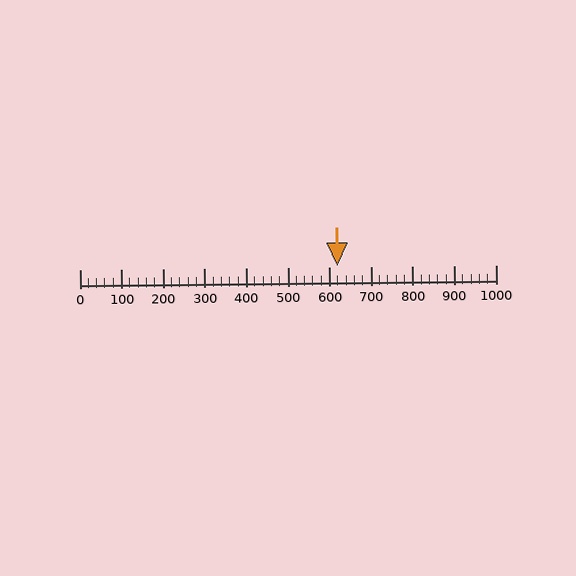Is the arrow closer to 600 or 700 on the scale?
The arrow is closer to 600.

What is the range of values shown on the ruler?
The ruler shows values from 0 to 1000.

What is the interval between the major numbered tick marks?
The major tick marks are spaced 100 units apart.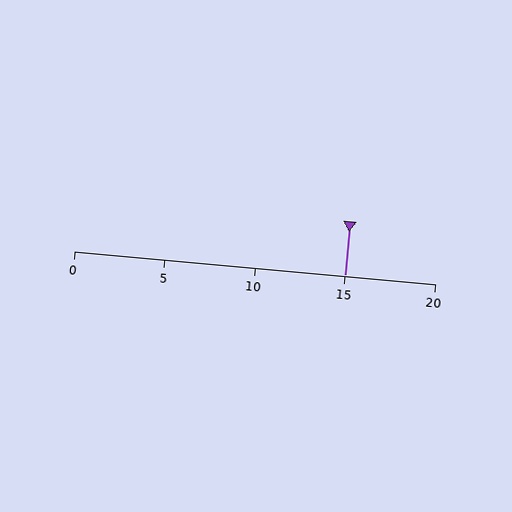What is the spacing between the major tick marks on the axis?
The major ticks are spaced 5 apart.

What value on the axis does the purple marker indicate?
The marker indicates approximately 15.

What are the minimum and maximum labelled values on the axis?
The axis runs from 0 to 20.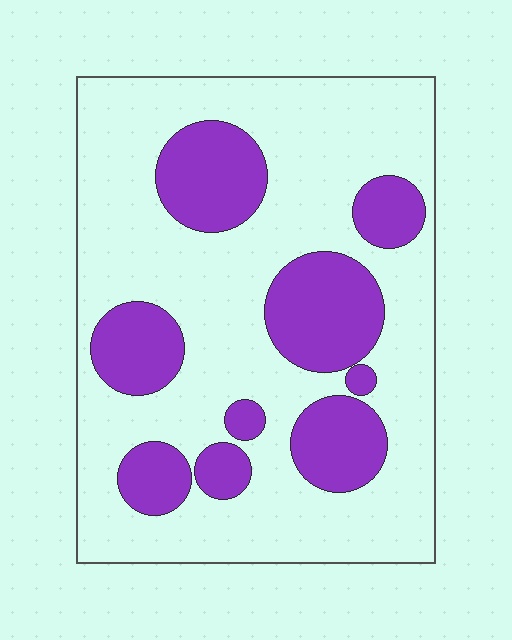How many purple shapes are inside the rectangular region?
9.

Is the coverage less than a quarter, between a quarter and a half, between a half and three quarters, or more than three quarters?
Between a quarter and a half.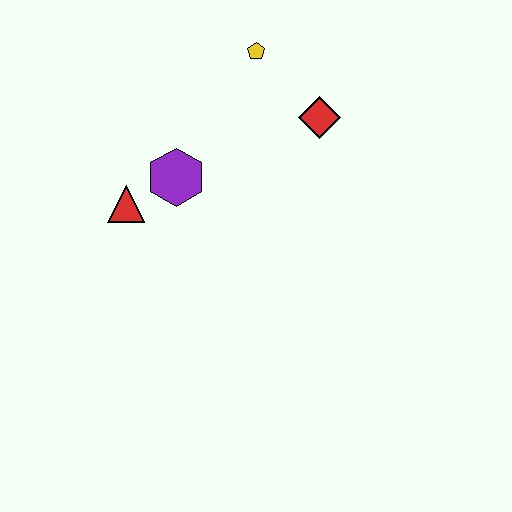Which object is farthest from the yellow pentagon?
The red triangle is farthest from the yellow pentagon.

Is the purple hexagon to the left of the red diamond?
Yes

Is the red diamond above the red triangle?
Yes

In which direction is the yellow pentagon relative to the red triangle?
The yellow pentagon is above the red triangle.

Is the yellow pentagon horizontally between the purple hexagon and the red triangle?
No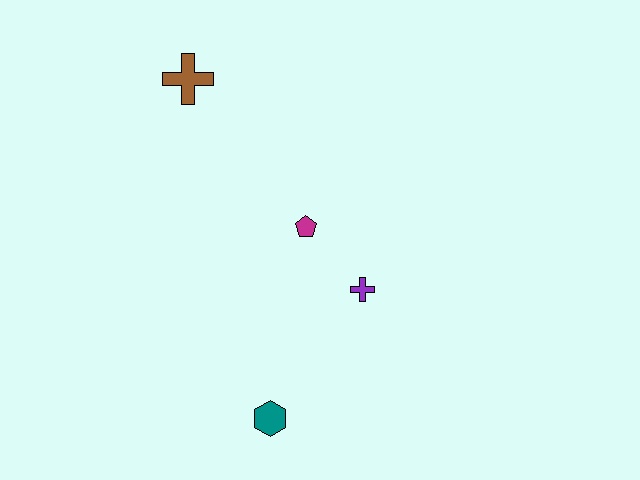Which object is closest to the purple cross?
The magenta pentagon is closest to the purple cross.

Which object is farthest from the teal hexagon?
The brown cross is farthest from the teal hexagon.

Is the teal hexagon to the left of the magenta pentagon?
Yes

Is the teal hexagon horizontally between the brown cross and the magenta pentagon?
Yes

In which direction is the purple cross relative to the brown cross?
The purple cross is below the brown cross.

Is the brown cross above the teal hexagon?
Yes